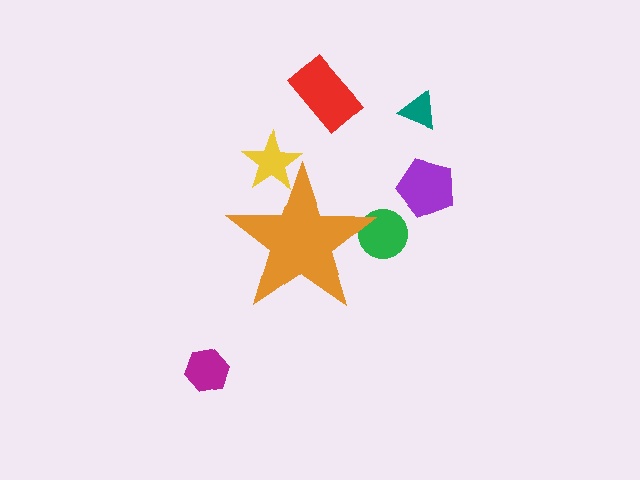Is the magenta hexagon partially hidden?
No, the magenta hexagon is fully visible.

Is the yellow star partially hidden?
Yes, the yellow star is partially hidden behind the orange star.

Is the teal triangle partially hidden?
No, the teal triangle is fully visible.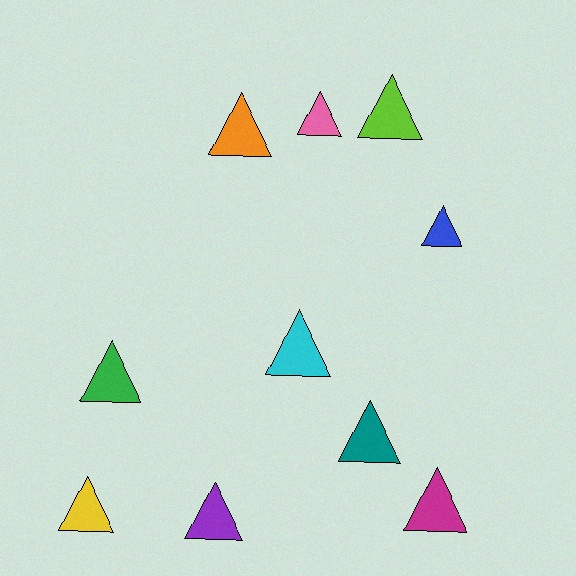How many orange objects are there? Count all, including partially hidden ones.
There is 1 orange object.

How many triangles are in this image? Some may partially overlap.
There are 10 triangles.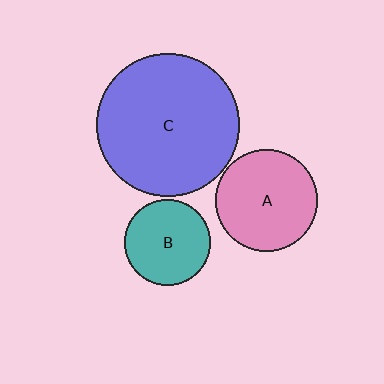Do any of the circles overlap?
No, none of the circles overlap.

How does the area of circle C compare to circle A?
Approximately 2.0 times.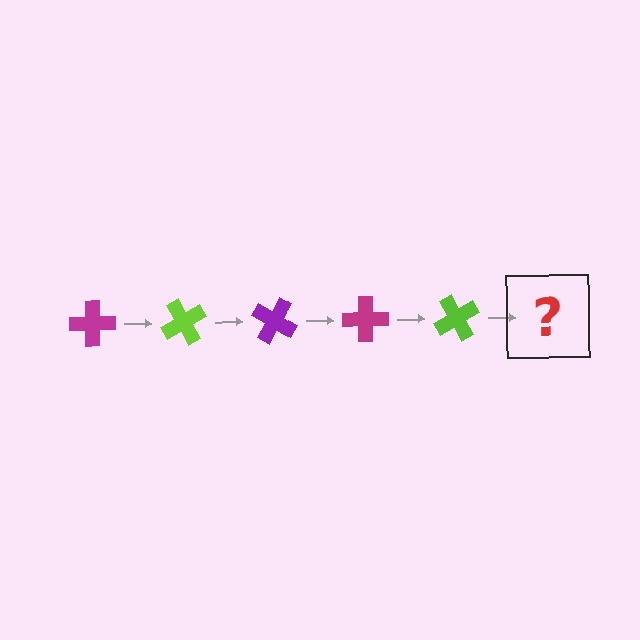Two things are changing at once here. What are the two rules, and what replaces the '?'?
The two rules are that it rotates 60 degrees each step and the color cycles through magenta, lime, and purple. The '?' should be a purple cross, rotated 300 degrees from the start.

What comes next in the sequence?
The next element should be a purple cross, rotated 300 degrees from the start.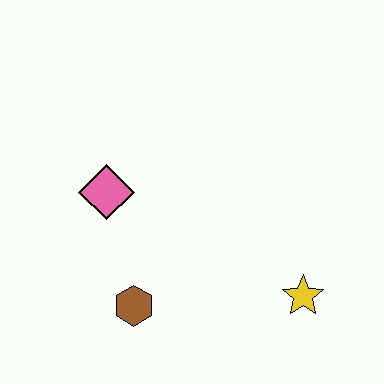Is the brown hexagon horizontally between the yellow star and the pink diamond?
Yes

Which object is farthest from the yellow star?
The pink diamond is farthest from the yellow star.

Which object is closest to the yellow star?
The brown hexagon is closest to the yellow star.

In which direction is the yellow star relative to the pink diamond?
The yellow star is to the right of the pink diamond.